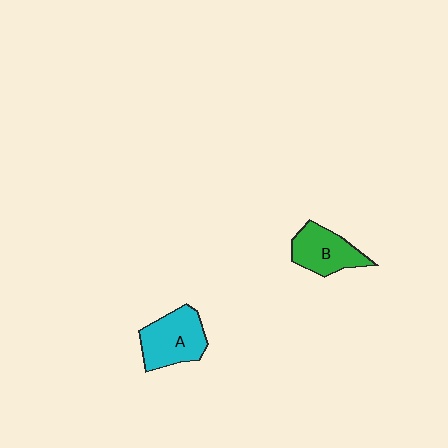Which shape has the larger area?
Shape A (cyan).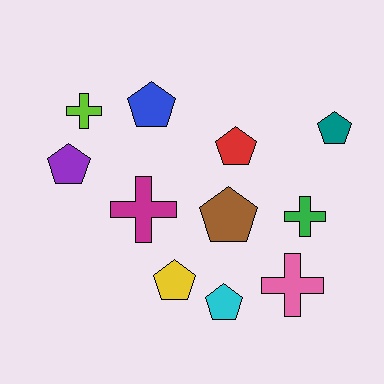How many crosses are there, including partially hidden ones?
There are 4 crosses.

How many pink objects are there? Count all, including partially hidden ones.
There is 1 pink object.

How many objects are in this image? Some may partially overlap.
There are 11 objects.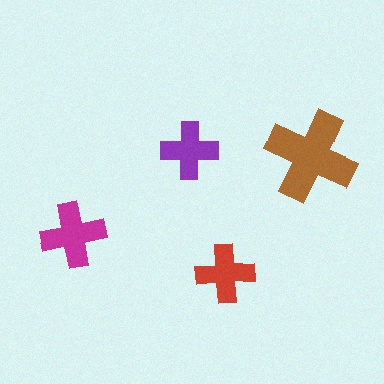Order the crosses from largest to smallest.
the brown one, the magenta one, the red one, the purple one.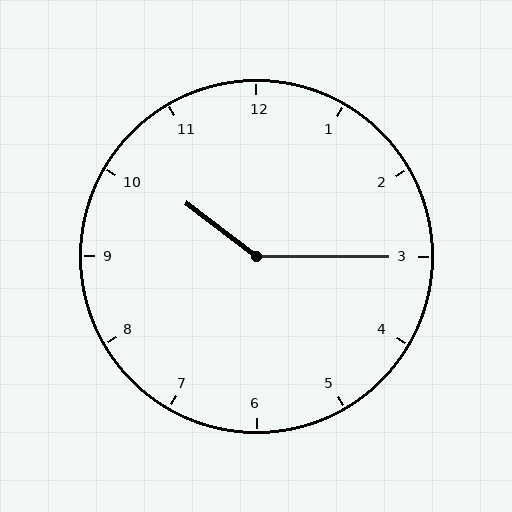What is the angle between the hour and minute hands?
Approximately 142 degrees.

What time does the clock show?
10:15.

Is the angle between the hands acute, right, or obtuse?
It is obtuse.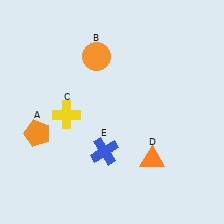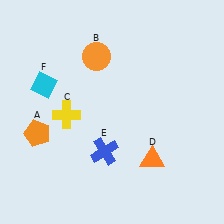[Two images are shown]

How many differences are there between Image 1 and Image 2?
There is 1 difference between the two images.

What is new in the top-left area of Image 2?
A cyan diamond (F) was added in the top-left area of Image 2.